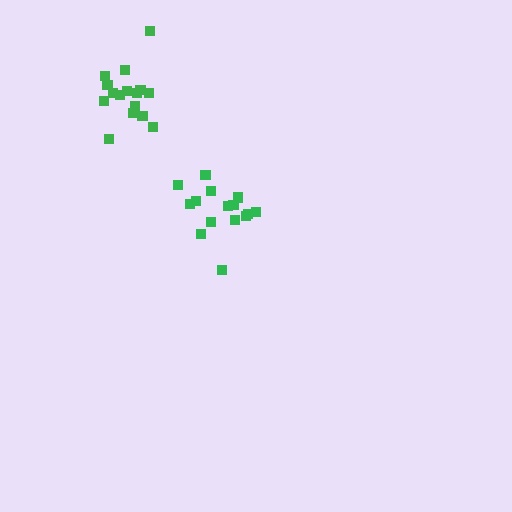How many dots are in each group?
Group 1: 15 dots, Group 2: 16 dots (31 total).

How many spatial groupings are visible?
There are 2 spatial groupings.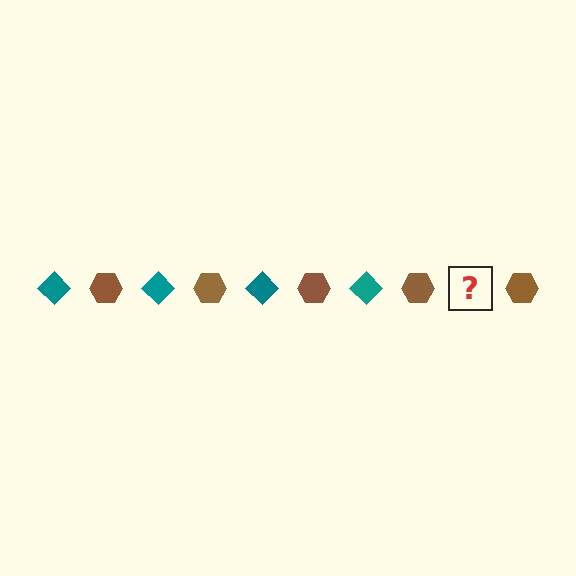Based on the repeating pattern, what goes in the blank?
The blank should be a teal diamond.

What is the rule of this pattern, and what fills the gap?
The rule is that the pattern alternates between teal diamond and brown hexagon. The gap should be filled with a teal diamond.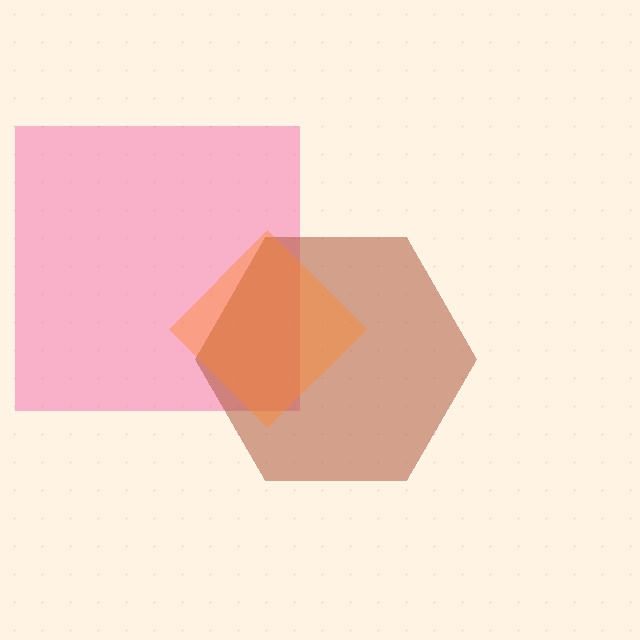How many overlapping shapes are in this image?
There are 3 overlapping shapes in the image.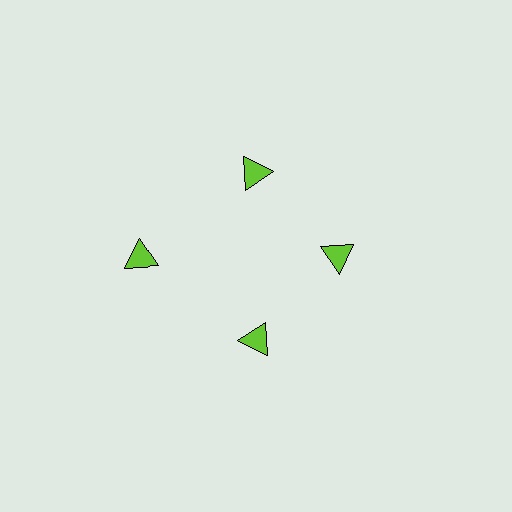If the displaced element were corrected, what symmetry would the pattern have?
It would have 4-fold rotational symmetry — the pattern would map onto itself every 90 degrees.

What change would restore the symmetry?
The symmetry would be restored by moving it inward, back onto the ring so that all 4 triangles sit at equal angles and equal distance from the center.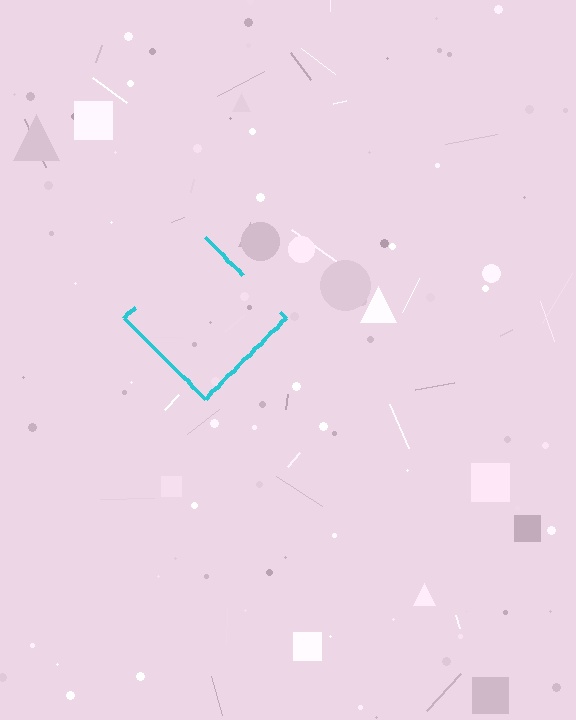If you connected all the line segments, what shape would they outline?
They would outline a diamond.